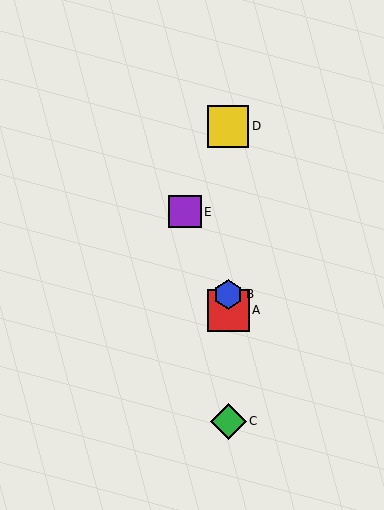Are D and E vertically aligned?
No, D is at x≈228 and E is at x≈185.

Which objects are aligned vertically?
Objects A, B, C, D are aligned vertically.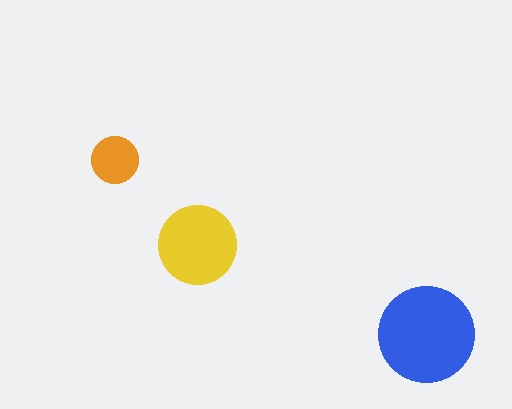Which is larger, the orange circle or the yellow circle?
The yellow one.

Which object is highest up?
The orange circle is topmost.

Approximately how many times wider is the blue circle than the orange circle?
About 2 times wider.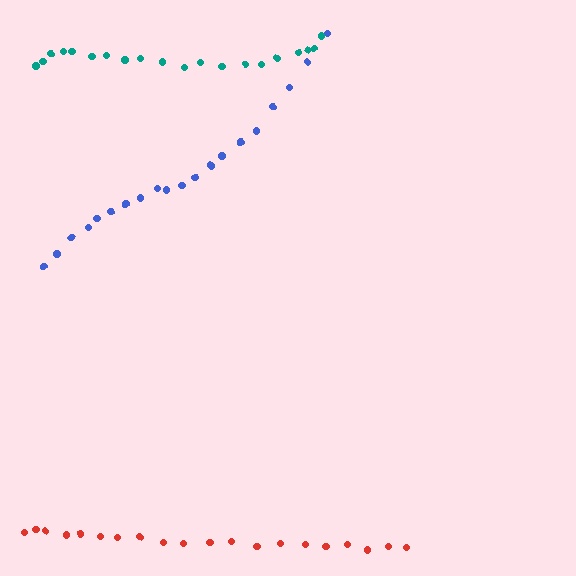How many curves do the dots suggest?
There are 3 distinct paths.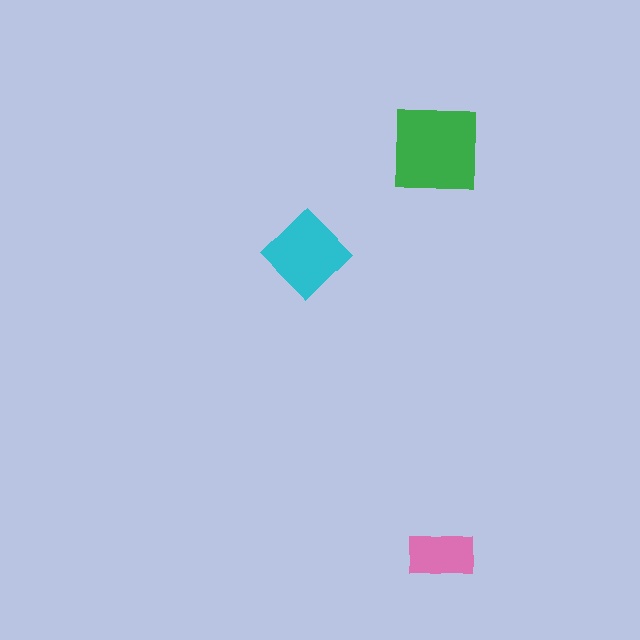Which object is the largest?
The green square.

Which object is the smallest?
The pink rectangle.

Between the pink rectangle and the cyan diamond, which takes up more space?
The cyan diamond.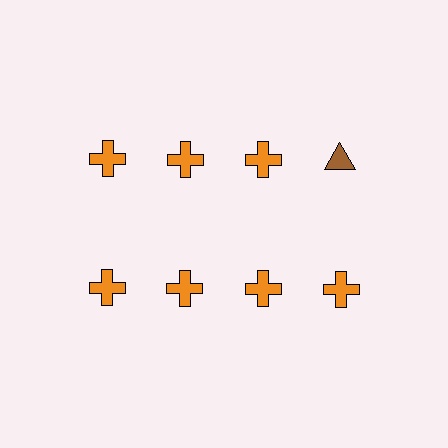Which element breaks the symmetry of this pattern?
The brown triangle in the top row, second from right column breaks the symmetry. All other shapes are orange crosses.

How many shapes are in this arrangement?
There are 8 shapes arranged in a grid pattern.